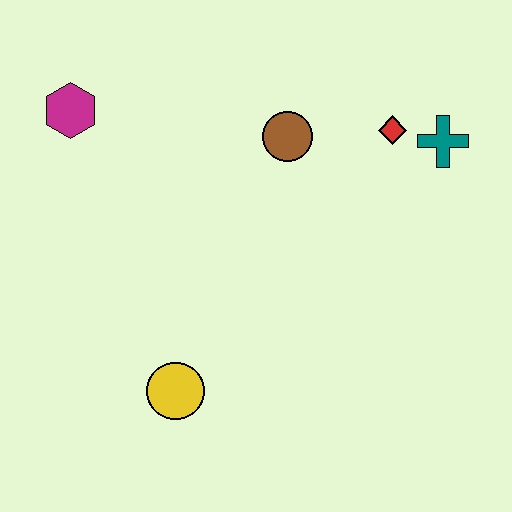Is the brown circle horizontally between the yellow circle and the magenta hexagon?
No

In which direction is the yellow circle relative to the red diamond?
The yellow circle is below the red diamond.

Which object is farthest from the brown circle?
The yellow circle is farthest from the brown circle.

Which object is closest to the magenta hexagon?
The brown circle is closest to the magenta hexagon.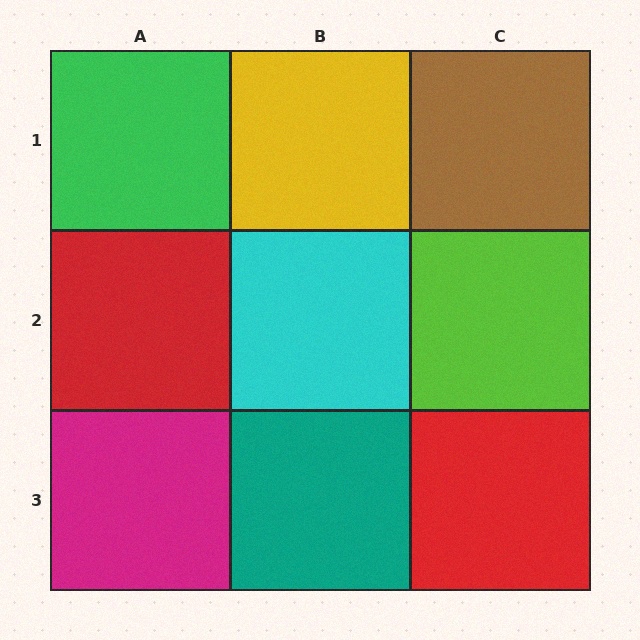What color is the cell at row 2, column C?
Lime.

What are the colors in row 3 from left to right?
Magenta, teal, red.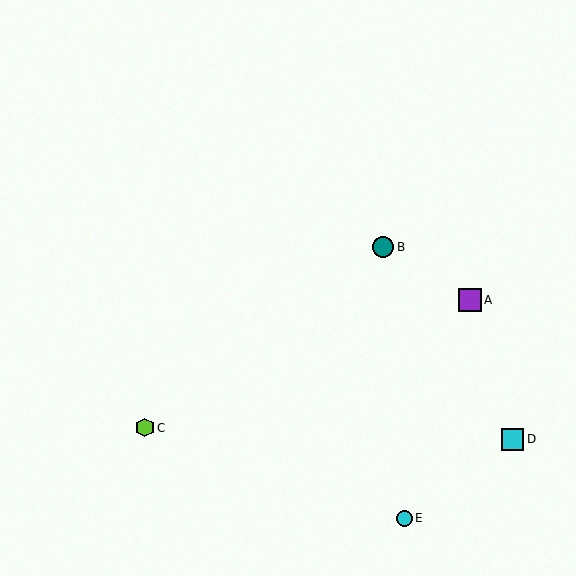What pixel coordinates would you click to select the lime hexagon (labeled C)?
Click at (145, 428) to select the lime hexagon C.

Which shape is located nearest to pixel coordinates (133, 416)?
The lime hexagon (labeled C) at (145, 428) is nearest to that location.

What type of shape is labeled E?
Shape E is a cyan circle.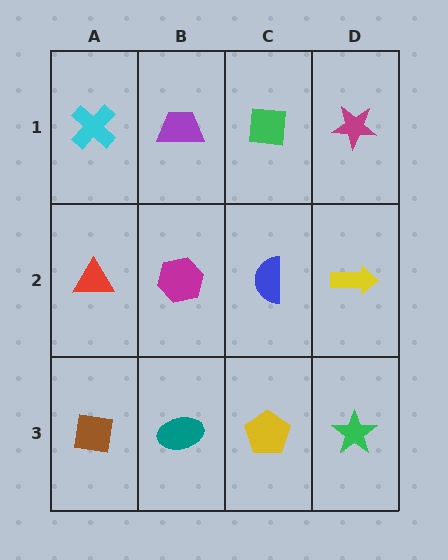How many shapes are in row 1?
4 shapes.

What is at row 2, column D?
A yellow arrow.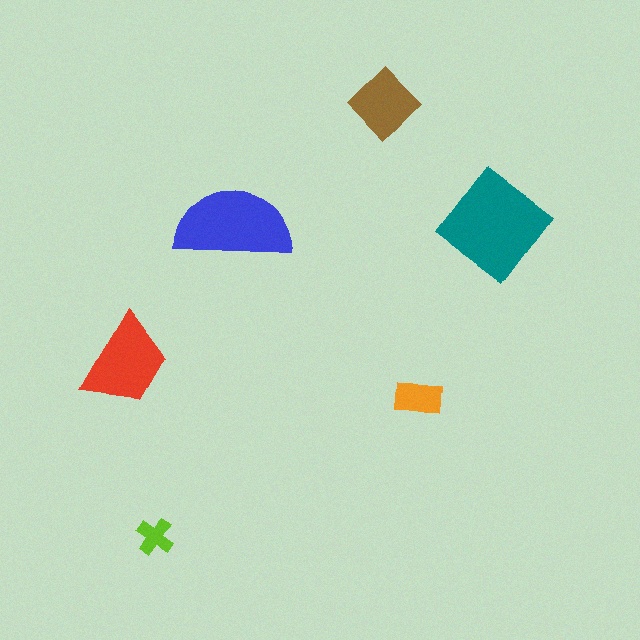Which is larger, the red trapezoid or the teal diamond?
The teal diamond.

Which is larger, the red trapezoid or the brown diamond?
The red trapezoid.